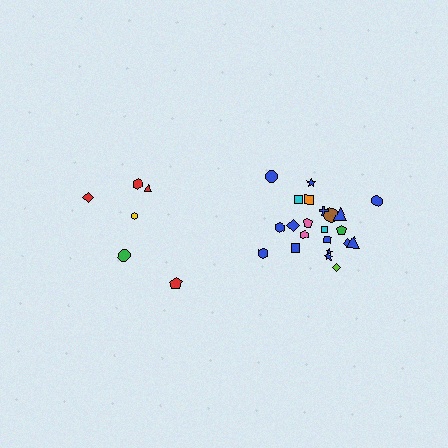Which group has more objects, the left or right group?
The right group.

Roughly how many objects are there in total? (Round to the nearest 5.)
Roughly 30 objects in total.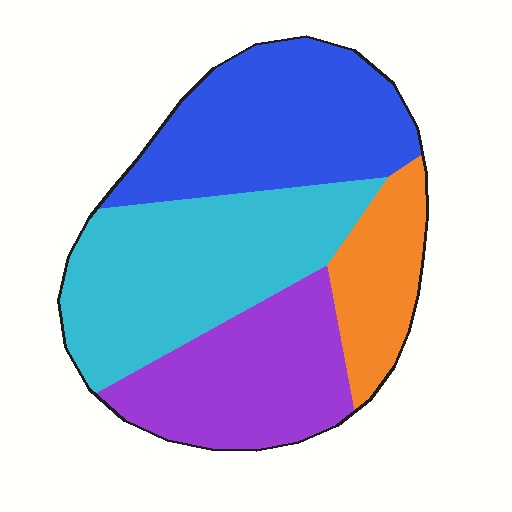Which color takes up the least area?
Orange, at roughly 15%.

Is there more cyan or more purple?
Cyan.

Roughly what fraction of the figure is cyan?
Cyan covers 33% of the figure.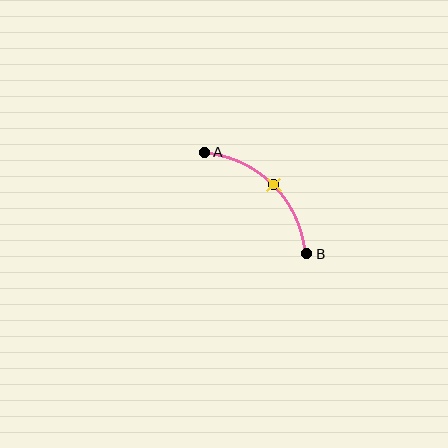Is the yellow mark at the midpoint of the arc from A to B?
Yes. The yellow mark lies on the arc at equal arc-length from both A and B — it is the arc midpoint.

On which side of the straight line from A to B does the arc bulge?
The arc bulges above and to the right of the straight line connecting A and B.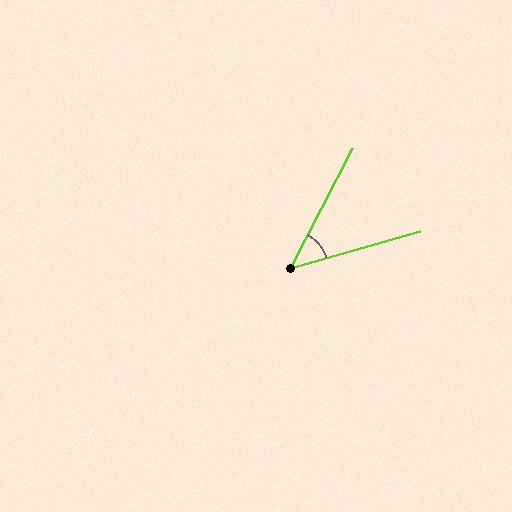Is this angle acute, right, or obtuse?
It is acute.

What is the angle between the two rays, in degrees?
Approximately 47 degrees.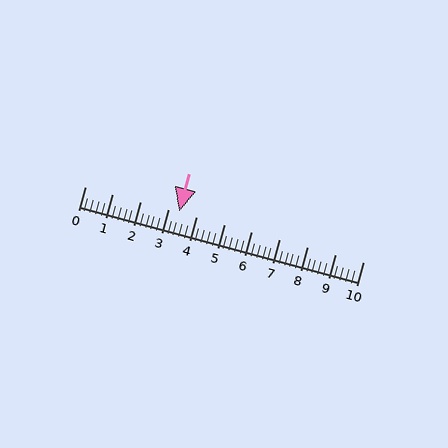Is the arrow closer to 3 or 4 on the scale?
The arrow is closer to 3.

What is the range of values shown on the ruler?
The ruler shows values from 0 to 10.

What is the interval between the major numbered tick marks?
The major tick marks are spaced 1 units apart.